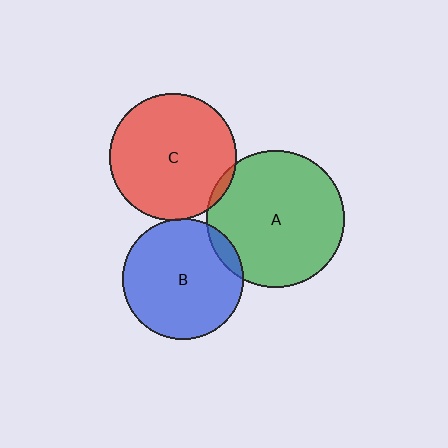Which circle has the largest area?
Circle A (green).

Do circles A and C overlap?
Yes.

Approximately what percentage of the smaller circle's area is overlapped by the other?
Approximately 5%.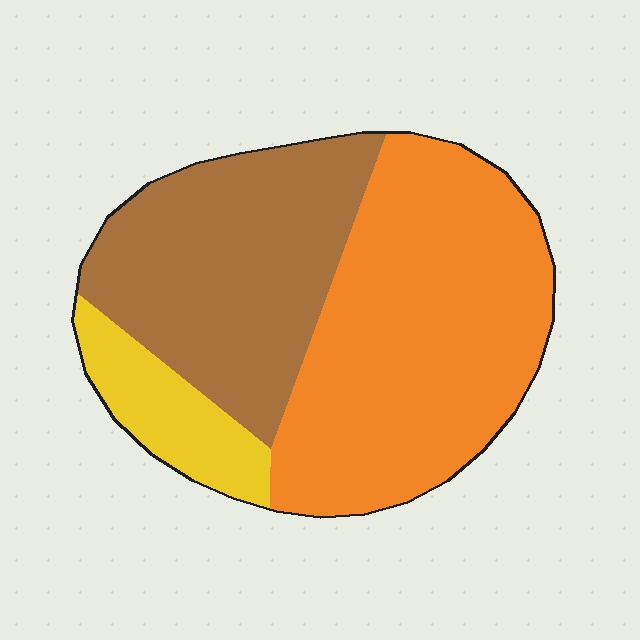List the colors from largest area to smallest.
From largest to smallest: orange, brown, yellow.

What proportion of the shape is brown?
Brown takes up about three eighths (3/8) of the shape.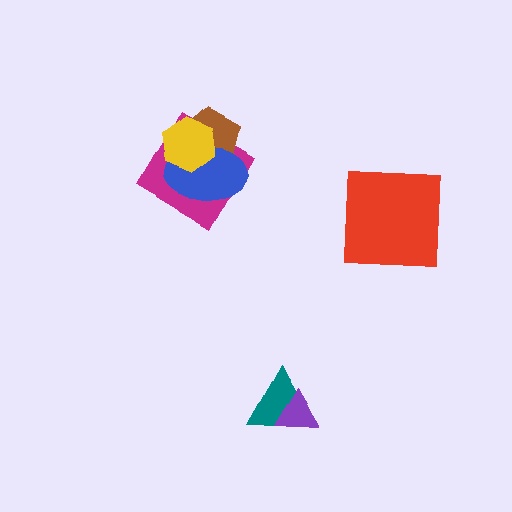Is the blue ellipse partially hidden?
Yes, it is partially covered by another shape.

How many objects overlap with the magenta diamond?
3 objects overlap with the magenta diamond.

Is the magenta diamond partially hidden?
Yes, it is partially covered by another shape.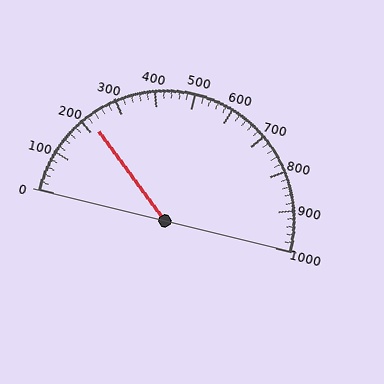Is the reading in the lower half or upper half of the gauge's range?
The reading is in the lower half of the range (0 to 1000).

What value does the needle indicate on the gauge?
The needle indicates approximately 220.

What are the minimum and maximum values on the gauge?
The gauge ranges from 0 to 1000.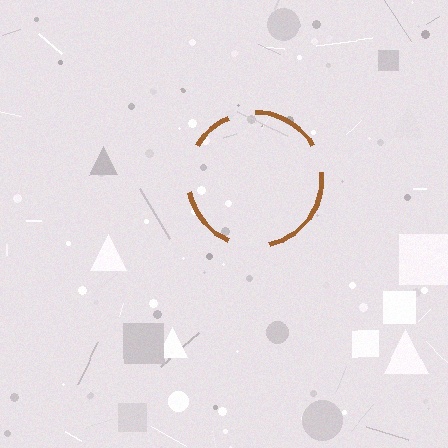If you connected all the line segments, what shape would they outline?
They would outline a circle.